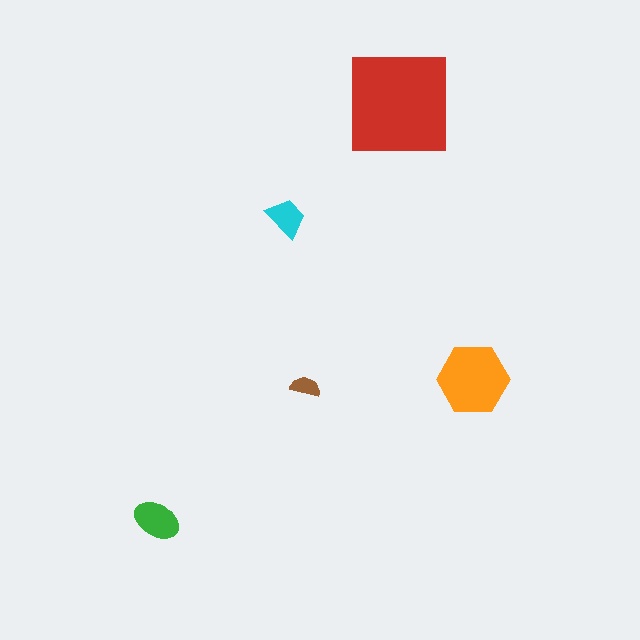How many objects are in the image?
There are 5 objects in the image.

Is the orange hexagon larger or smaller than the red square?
Smaller.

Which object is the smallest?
The brown semicircle.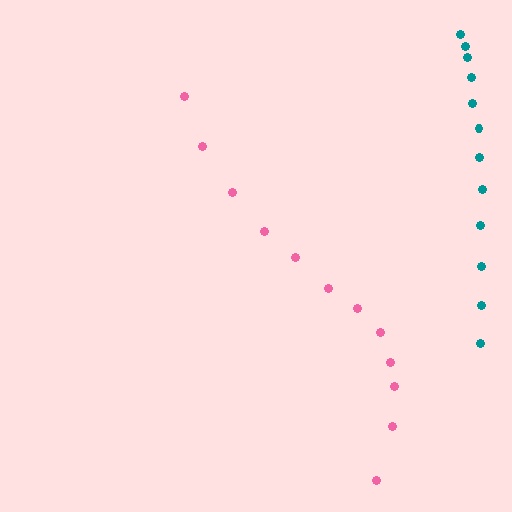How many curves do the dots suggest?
There are 2 distinct paths.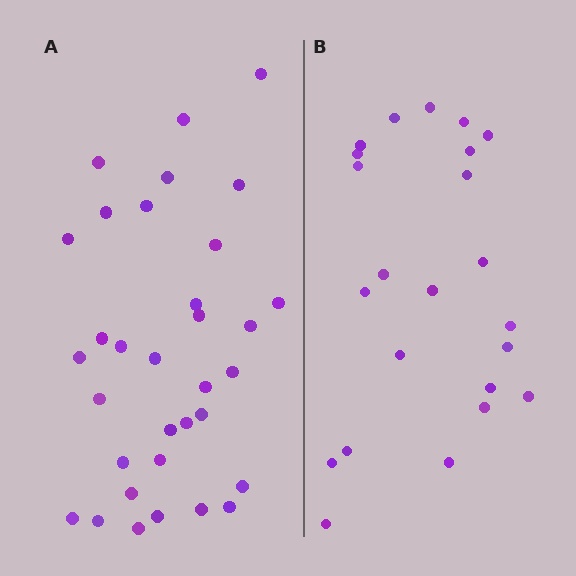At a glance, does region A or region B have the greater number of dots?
Region A (the left region) has more dots.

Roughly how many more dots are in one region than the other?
Region A has roughly 10 or so more dots than region B.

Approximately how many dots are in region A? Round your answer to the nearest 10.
About 30 dots. (The exact count is 33, which rounds to 30.)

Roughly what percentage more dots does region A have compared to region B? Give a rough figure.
About 45% more.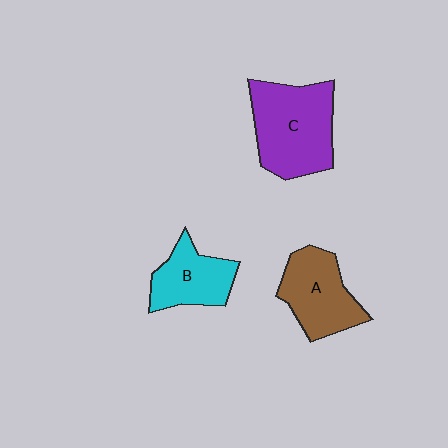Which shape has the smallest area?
Shape B (cyan).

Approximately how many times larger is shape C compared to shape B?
Approximately 1.6 times.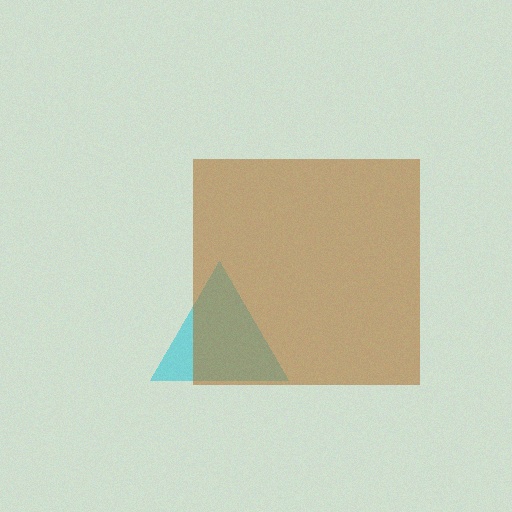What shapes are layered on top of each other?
The layered shapes are: a cyan triangle, a brown square.